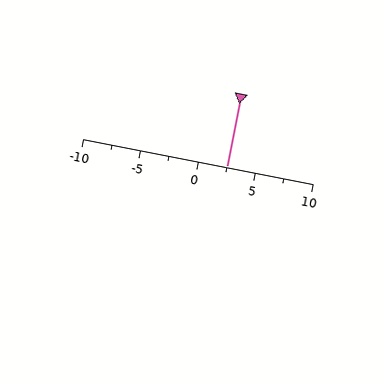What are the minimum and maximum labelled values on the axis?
The axis runs from -10 to 10.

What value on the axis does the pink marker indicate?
The marker indicates approximately 2.5.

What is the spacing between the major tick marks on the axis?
The major ticks are spaced 5 apart.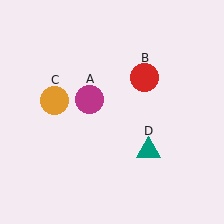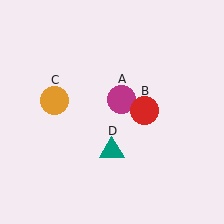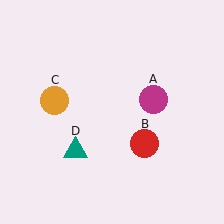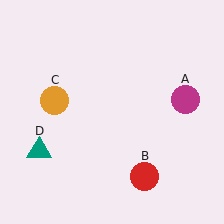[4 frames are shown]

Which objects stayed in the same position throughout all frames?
Orange circle (object C) remained stationary.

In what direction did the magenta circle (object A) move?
The magenta circle (object A) moved right.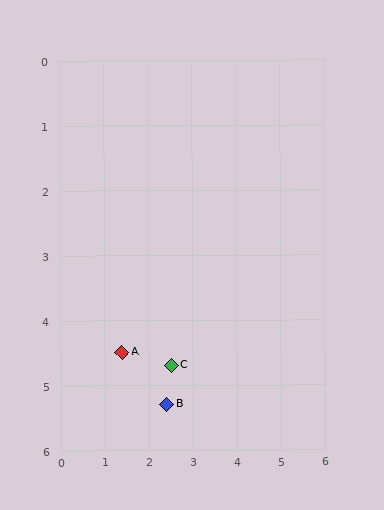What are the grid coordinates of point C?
Point C is at approximately (2.5, 4.7).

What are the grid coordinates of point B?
Point B is at approximately (2.4, 5.3).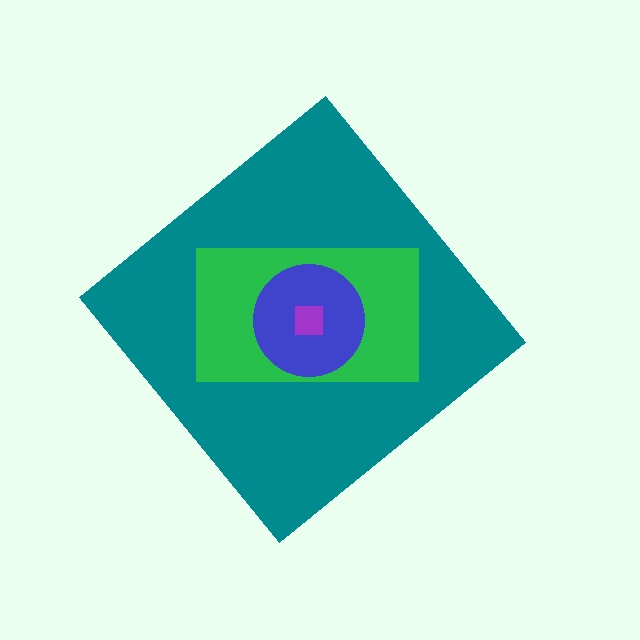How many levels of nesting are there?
4.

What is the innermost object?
The purple square.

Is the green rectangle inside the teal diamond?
Yes.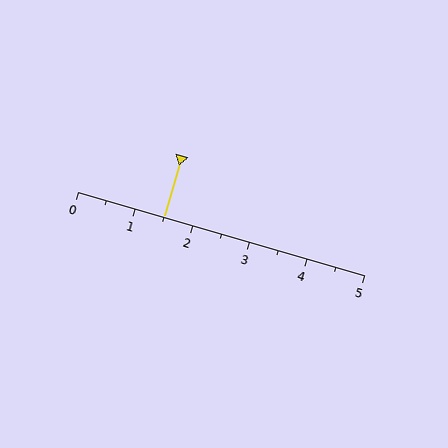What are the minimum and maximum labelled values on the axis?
The axis runs from 0 to 5.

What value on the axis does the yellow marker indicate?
The marker indicates approximately 1.5.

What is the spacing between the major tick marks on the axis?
The major ticks are spaced 1 apart.